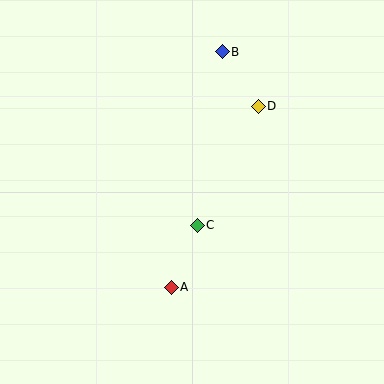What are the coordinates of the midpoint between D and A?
The midpoint between D and A is at (215, 197).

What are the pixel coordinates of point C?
Point C is at (197, 225).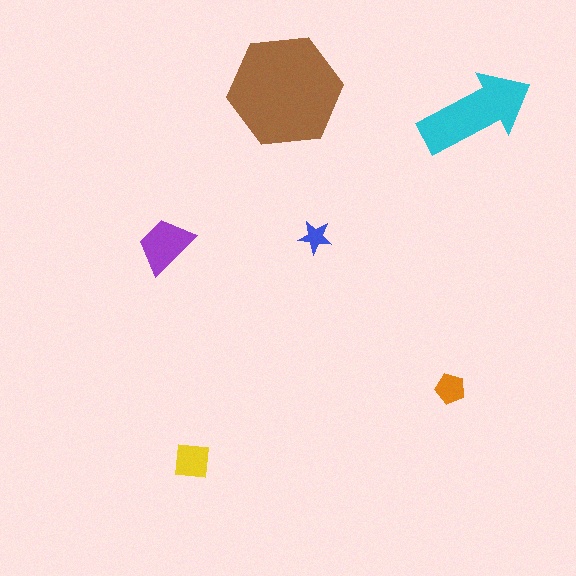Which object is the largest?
The brown hexagon.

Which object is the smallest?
The blue star.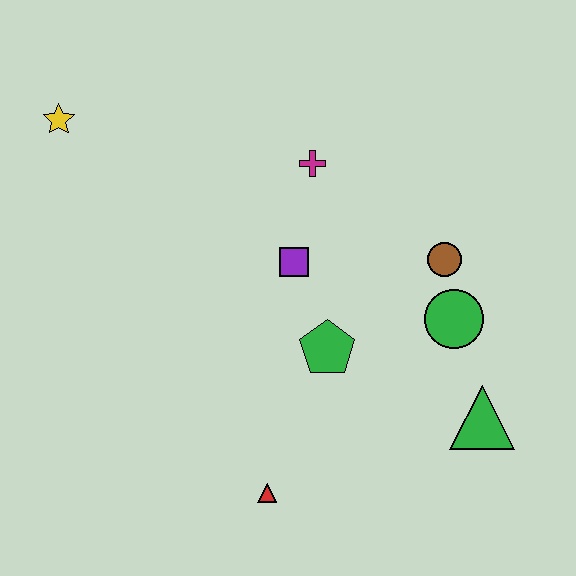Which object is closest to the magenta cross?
The purple square is closest to the magenta cross.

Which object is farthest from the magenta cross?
The red triangle is farthest from the magenta cross.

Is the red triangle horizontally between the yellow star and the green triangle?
Yes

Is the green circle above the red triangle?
Yes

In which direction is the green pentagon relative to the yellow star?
The green pentagon is to the right of the yellow star.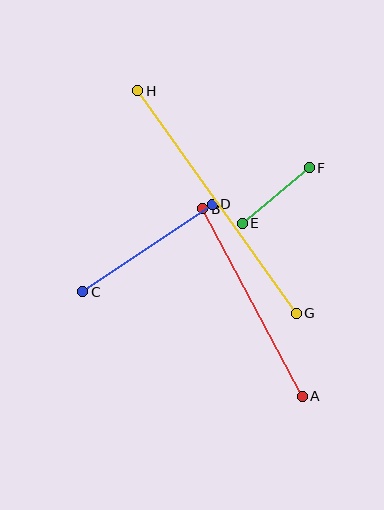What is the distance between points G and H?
The distance is approximately 273 pixels.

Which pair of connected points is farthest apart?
Points G and H are farthest apart.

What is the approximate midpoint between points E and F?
The midpoint is at approximately (276, 195) pixels.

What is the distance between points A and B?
The distance is approximately 212 pixels.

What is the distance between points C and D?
The distance is approximately 157 pixels.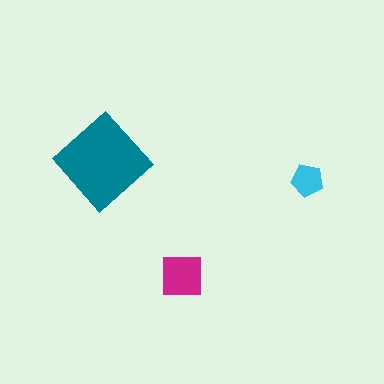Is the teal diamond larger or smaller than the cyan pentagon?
Larger.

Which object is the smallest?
The cyan pentagon.